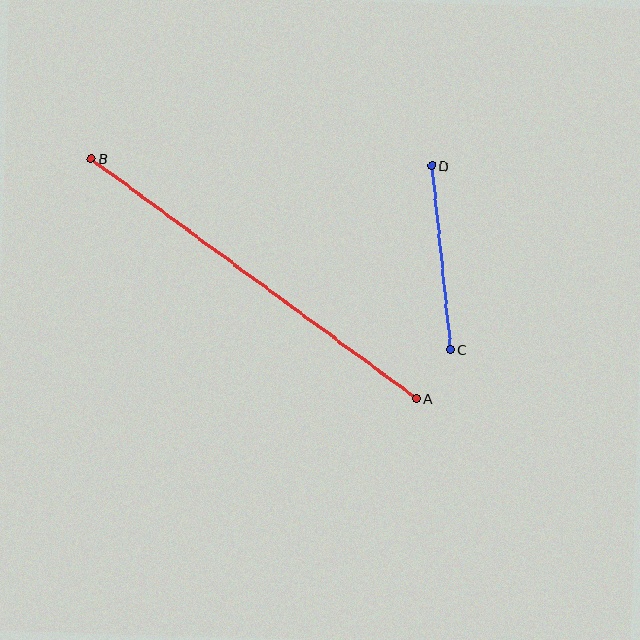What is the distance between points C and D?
The distance is approximately 184 pixels.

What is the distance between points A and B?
The distance is approximately 404 pixels.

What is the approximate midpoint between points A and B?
The midpoint is at approximately (254, 278) pixels.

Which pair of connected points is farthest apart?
Points A and B are farthest apart.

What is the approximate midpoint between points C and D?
The midpoint is at approximately (441, 258) pixels.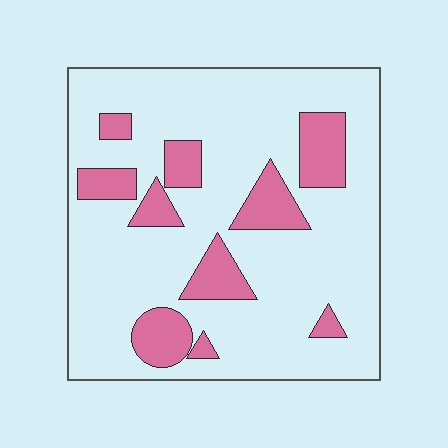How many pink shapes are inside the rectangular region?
10.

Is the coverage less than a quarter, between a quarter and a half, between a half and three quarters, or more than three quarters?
Less than a quarter.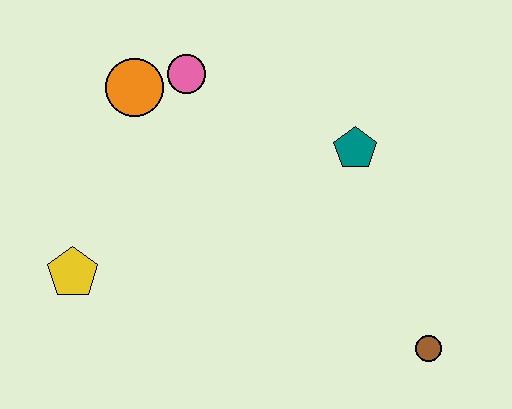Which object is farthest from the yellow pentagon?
The brown circle is farthest from the yellow pentagon.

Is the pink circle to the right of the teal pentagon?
No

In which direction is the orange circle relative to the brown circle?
The orange circle is to the left of the brown circle.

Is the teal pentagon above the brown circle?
Yes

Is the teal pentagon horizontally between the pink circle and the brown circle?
Yes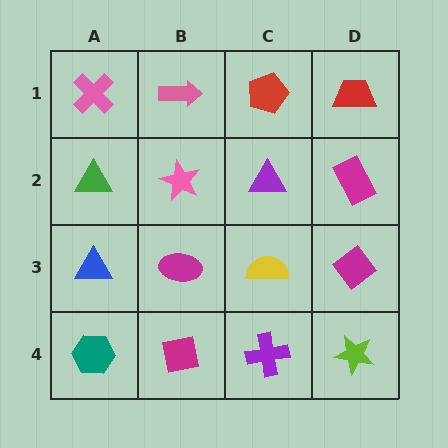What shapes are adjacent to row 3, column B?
A pink star (row 2, column B), a magenta square (row 4, column B), a blue triangle (row 3, column A), a yellow semicircle (row 3, column C).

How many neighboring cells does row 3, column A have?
3.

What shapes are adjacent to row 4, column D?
A magenta diamond (row 3, column D), a purple cross (row 4, column C).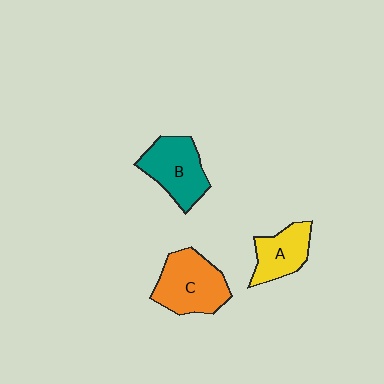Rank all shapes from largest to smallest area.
From largest to smallest: C (orange), B (teal), A (yellow).